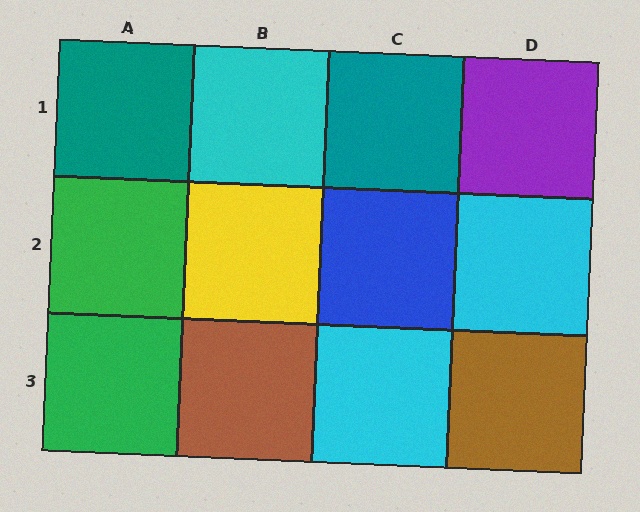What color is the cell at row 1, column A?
Teal.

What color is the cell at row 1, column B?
Cyan.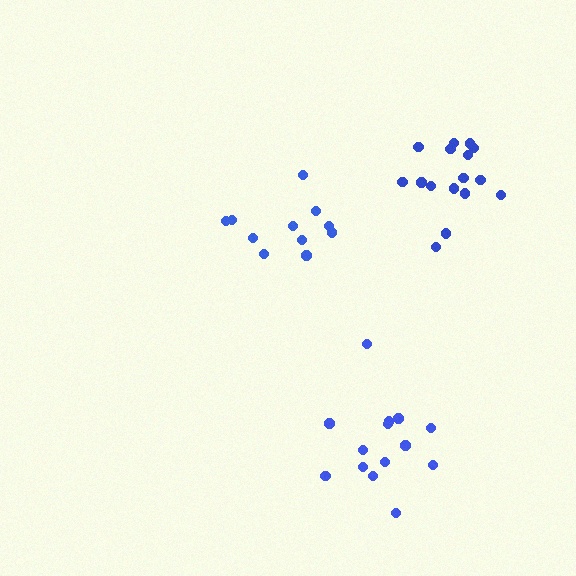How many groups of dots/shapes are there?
There are 3 groups.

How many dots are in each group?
Group 1: 11 dots, Group 2: 14 dots, Group 3: 16 dots (41 total).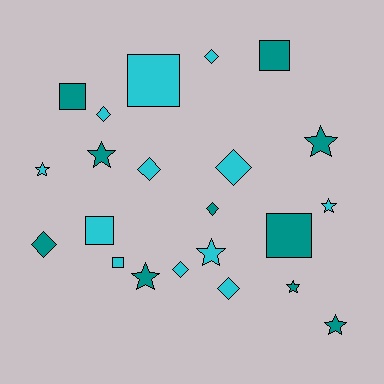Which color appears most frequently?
Cyan, with 12 objects.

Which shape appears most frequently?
Diamond, with 8 objects.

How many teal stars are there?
There are 5 teal stars.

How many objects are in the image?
There are 22 objects.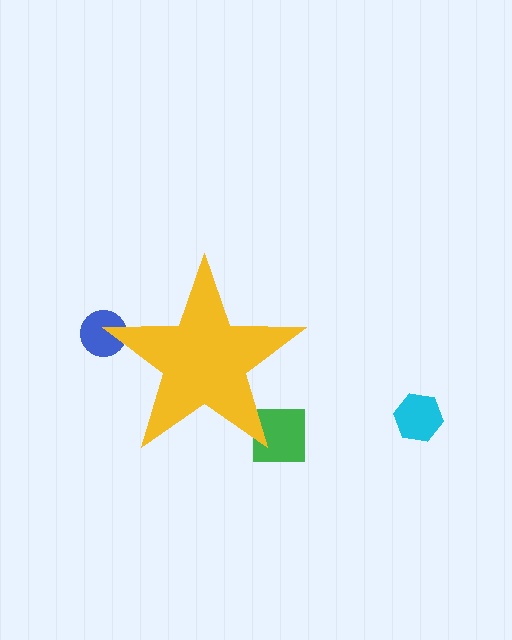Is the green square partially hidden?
Yes, the green square is partially hidden behind the yellow star.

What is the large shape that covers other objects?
A yellow star.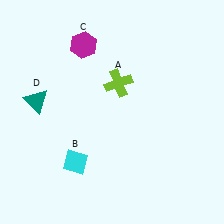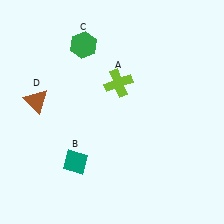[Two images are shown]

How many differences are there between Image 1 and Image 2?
There are 3 differences between the two images.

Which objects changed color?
B changed from cyan to teal. C changed from magenta to green. D changed from teal to brown.